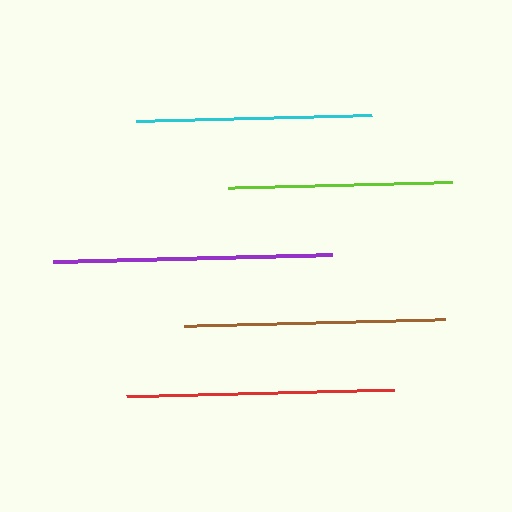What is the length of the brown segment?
The brown segment is approximately 260 pixels long.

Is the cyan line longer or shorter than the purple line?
The purple line is longer than the cyan line.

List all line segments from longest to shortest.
From longest to shortest: purple, red, brown, cyan, lime.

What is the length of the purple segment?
The purple segment is approximately 279 pixels long.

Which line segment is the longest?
The purple line is the longest at approximately 279 pixels.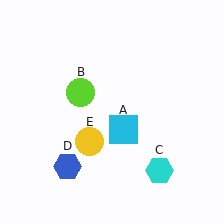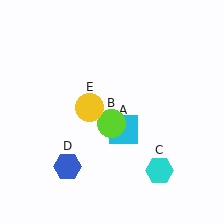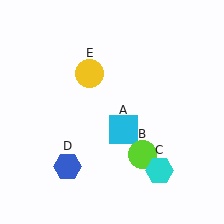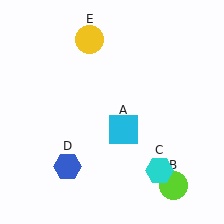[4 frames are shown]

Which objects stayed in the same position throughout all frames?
Cyan square (object A) and cyan hexagon (object C) and blue hexagon (object D) remained stationary.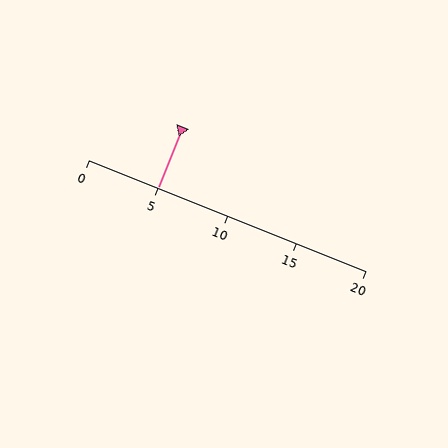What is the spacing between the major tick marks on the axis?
The major ticks are spaced 5 apart.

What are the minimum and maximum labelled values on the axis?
The axis runs from 0 to 20.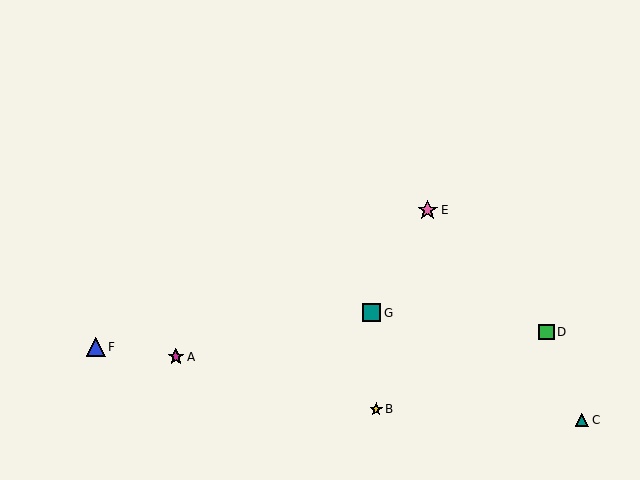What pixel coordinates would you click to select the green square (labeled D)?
Click at (546, 332) to select the green square D.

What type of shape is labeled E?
Shape E is a pink star.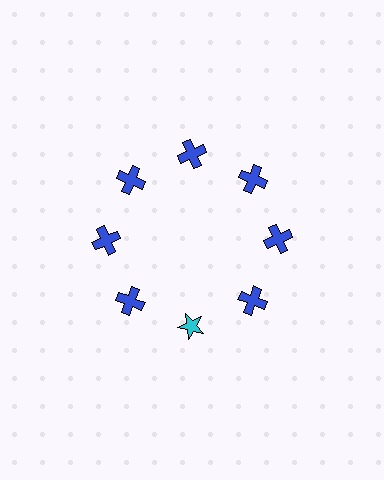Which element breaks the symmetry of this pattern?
The cyan star at roughly the 6 o'clock position breaks the symmetry. All other shapes are blue crosses.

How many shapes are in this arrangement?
There are 8 shapes arranged in a ring pattern.